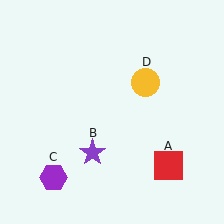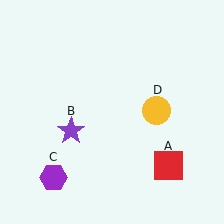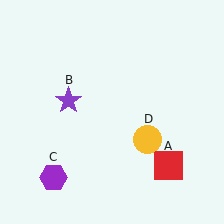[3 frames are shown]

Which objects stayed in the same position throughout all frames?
Red square (object A) and purple hexagon (object C) remained stationary.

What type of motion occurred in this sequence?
The purple star (object B), yellow circle (object D) rotated clockwise around the center of the scene.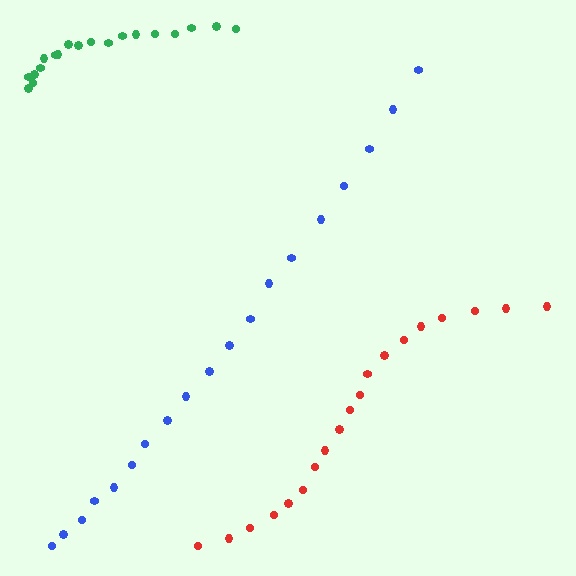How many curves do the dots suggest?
There are 3 distinct paths.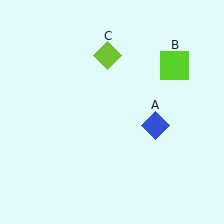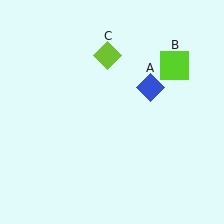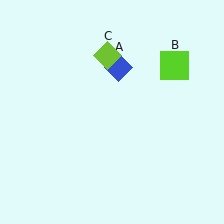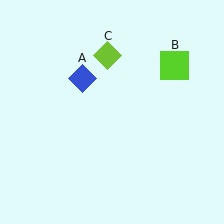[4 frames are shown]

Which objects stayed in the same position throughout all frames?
Lime square (object B) and lime diamond (object C) remained stationary.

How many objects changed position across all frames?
1 object changed position: blue diamond (object A).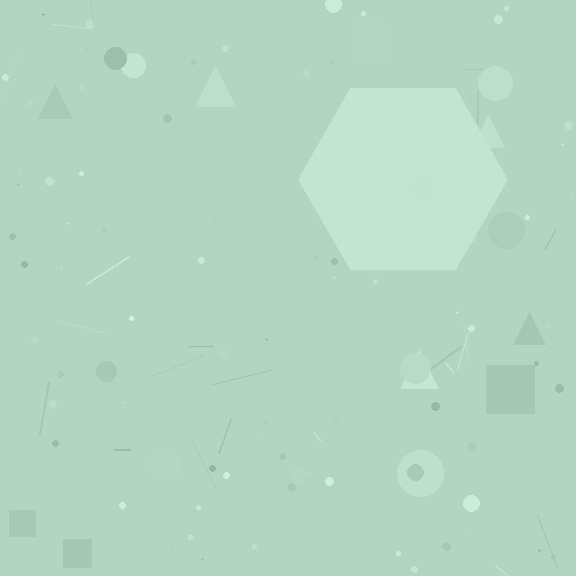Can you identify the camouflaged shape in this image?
The camouflaged shape is a hexagon.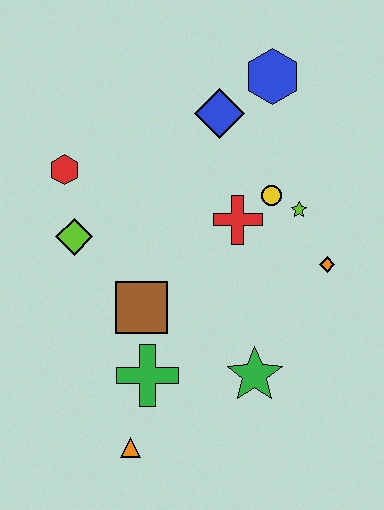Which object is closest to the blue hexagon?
The blue diamond is closest to the blue hexagon.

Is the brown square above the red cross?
No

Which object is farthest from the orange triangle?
The blue hexagon is farthest from the orange triangle.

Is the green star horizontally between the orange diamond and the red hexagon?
Yes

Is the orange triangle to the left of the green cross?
Yes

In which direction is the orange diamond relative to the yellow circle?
The orange diamond is below the yellow circle.